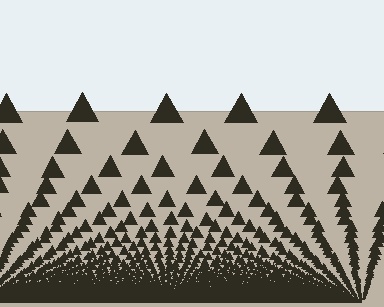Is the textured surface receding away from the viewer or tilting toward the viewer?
The surface appears to tilt toward the viewer. Texture elements get larger and sparser toward the top.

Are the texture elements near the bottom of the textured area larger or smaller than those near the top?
Smaller. The gradient is inverted — elements near the bottom are smaller and denser.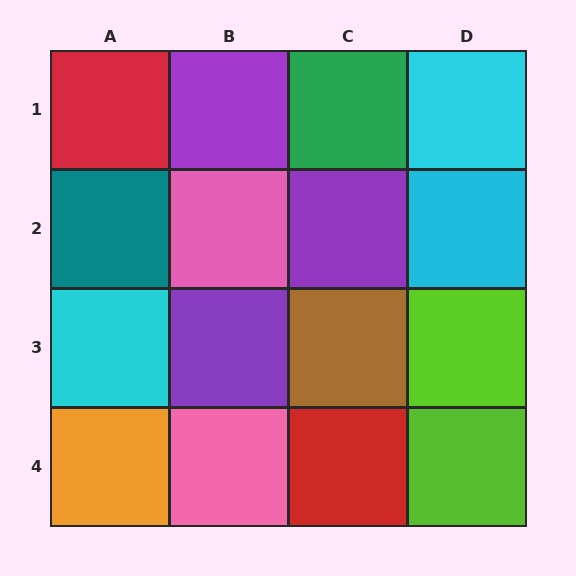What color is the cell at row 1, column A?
Red.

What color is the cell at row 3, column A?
Cyan.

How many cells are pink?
2 cells are pink.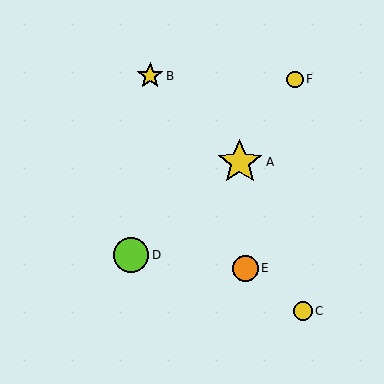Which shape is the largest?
The yellow star (labeled A) is the largest.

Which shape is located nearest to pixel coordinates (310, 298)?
The yellow circle (labeled C) at (303, 311) is nearest to that location.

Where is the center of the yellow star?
The center of the yellow star is at (240, 162).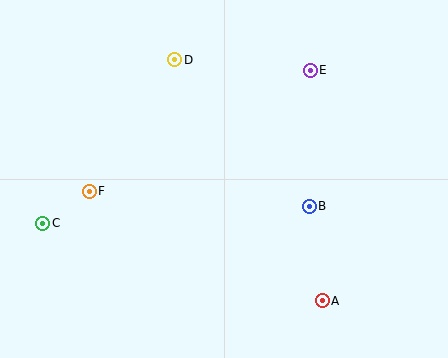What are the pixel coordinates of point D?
Point D is at (175, 60).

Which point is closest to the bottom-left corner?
Point C is closest to the bottom-left corner.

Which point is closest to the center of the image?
Point B at (309, 206) is closest to the center.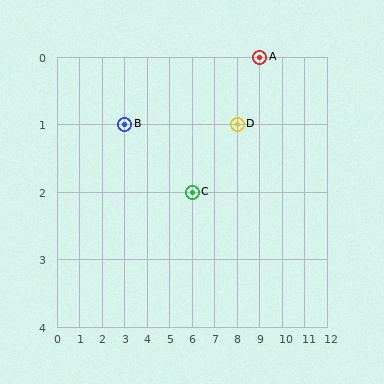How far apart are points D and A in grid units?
Points D and A are 1 column and 1 row apart (about 1.4 grid units diagonally).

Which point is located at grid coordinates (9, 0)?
Point A is at (9, 0).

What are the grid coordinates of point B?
Point B is at grid coordinates (3, 1).